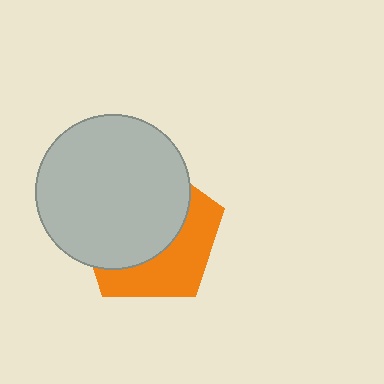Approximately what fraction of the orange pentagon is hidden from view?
Roughly 60% of the orange pentagon is hidden behind the light gray circle.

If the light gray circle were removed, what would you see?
You would see the complete orange pentagon.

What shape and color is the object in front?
The object in front is a light gray circle.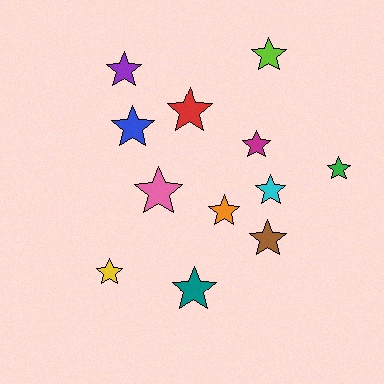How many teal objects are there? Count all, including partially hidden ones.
There is 1 teal object.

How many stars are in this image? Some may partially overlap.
There are 12 stars.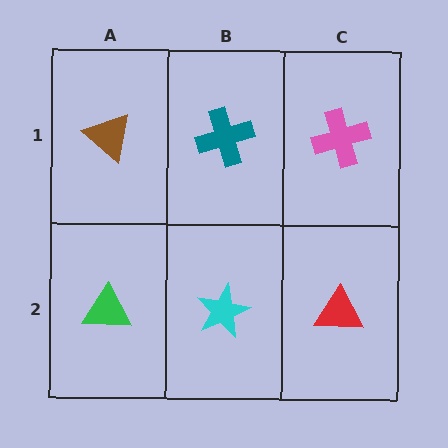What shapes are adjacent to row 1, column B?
A cyan star (row 2, column B), a brown triangle (row 1, column A), a pink cross (row 1, column C).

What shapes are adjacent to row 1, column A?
A green triangle (row 2, column A), a teal cross (row 1, column B).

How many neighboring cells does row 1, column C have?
2.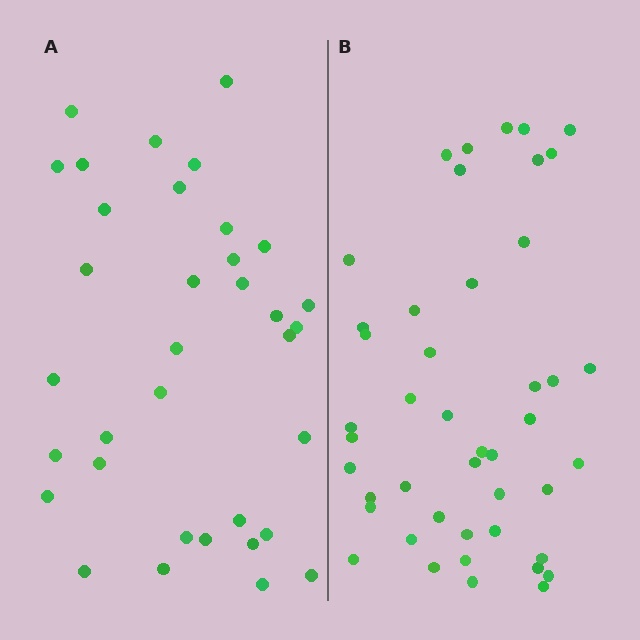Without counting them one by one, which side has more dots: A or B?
Region B (the right region) has more dots.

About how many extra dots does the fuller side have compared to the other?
Region B has roughly 10 or so more dots than region A.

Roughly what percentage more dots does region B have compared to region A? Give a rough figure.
About 30% more.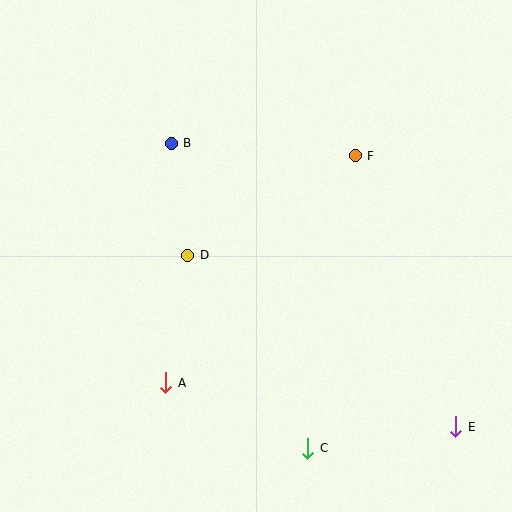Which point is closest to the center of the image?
Point D at (188, 255) is closest to the center.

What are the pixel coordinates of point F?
Point F is at (355, 156).